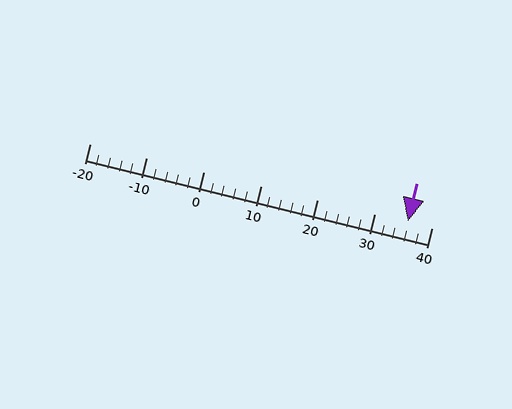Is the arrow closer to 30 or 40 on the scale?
The arrow is closer to 40.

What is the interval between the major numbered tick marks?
The major tick marks are spaced 10 units apart.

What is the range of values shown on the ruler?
The ruler shows values from -20 to 40.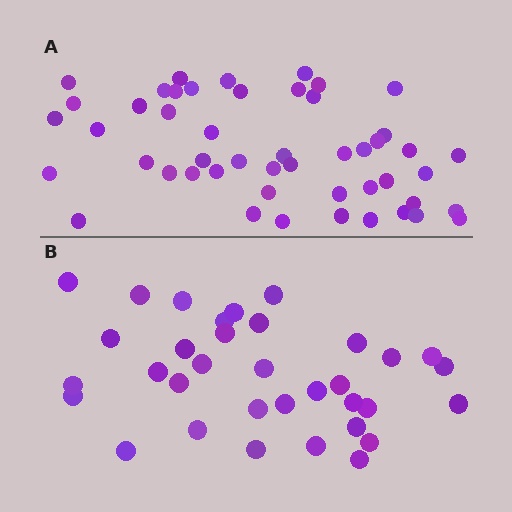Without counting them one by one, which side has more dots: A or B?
Region A (the top region) has more dots.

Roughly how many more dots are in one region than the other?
Region A has approximately 15 more dots than region B.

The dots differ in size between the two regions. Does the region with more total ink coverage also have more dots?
No. Region B has more total ink coverage because its dots are larger, but region A actually contains more individual dots. Total area can be misleading — the number of items is what matters here.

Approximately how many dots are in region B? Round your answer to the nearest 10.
About 30 dots. (The exact count is 34, which rounds to 30.)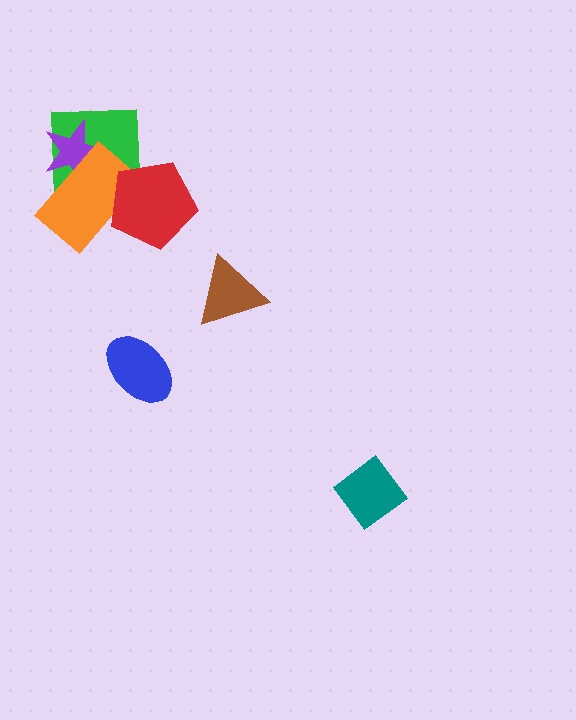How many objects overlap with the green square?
3 objects overlap with the green square.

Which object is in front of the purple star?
The orange rectangle is in front of the purple star.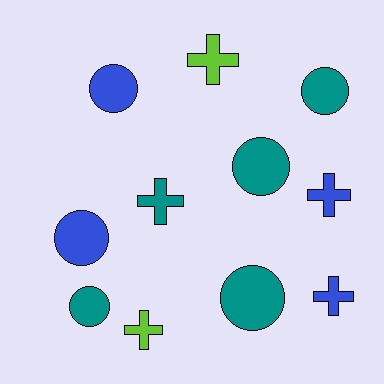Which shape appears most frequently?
Circle, with 6 objects.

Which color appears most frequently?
Teal, with 5 objects.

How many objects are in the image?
There are 11 objects.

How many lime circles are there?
There are no lime circles.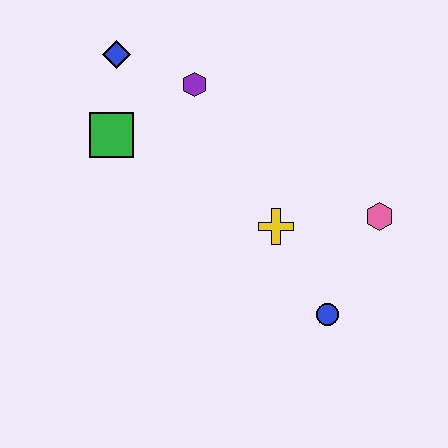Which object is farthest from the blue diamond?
The blue circle is farthest from the blue diamond.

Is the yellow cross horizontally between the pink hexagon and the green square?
Yes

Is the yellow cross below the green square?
Yes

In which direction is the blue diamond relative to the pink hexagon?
The blue diamond is to the left of the pink hexagon.